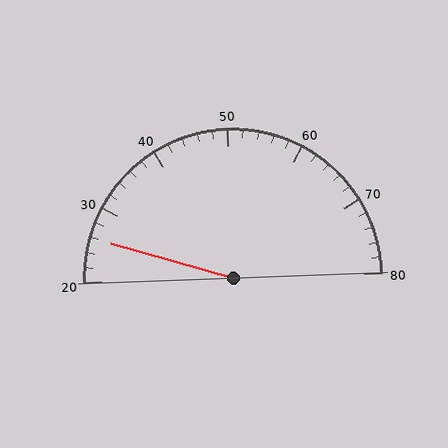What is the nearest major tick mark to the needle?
The nearest major tick mark is 30.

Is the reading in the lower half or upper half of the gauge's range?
The reading is in the lower half of the range (20 to 80).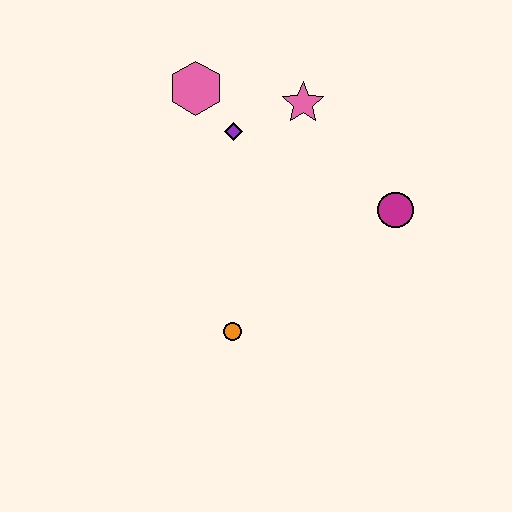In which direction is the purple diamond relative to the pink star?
The purple diamond is to the left of the pink star.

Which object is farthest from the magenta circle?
The pink hexagon is farthest from the magenta circle.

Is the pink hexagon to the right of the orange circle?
No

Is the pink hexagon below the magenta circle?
No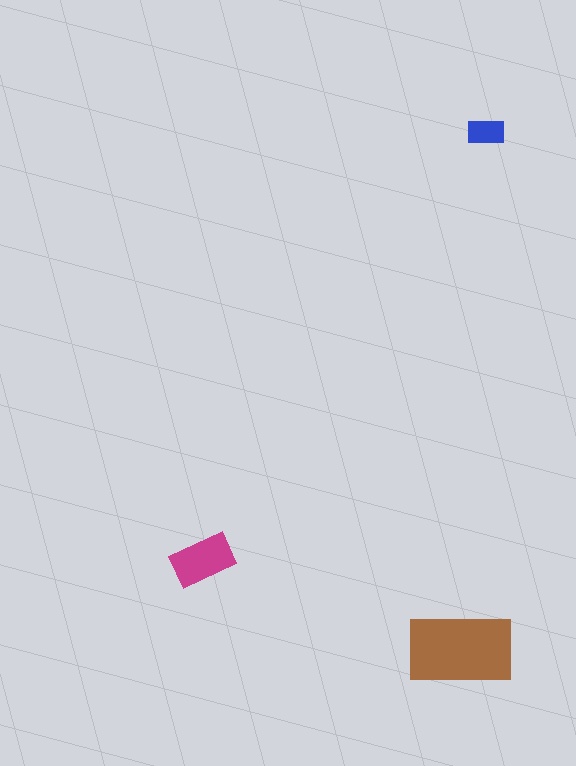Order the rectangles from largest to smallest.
the brown one, the magenta one, the blue one.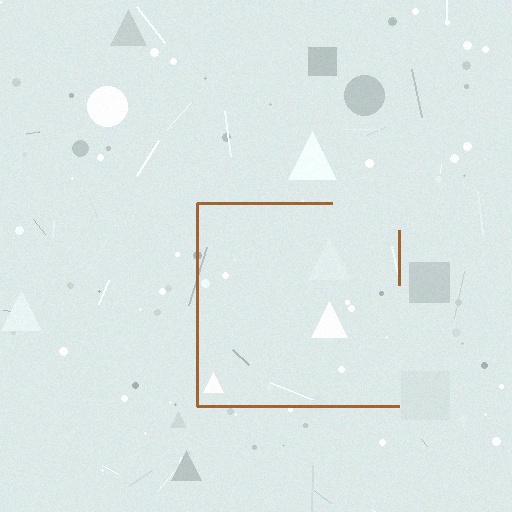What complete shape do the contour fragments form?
The contour fragments form a square.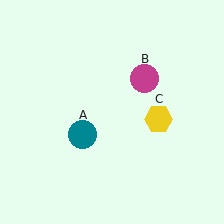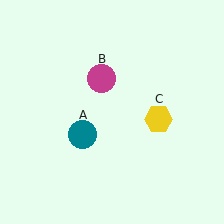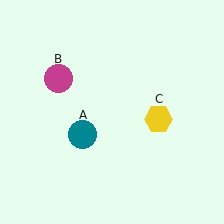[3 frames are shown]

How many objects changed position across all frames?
1 object changed position: magenta circle (object B).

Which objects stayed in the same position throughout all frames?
Teal circle (object A) and yellow hexagon (object C) remained stationary.